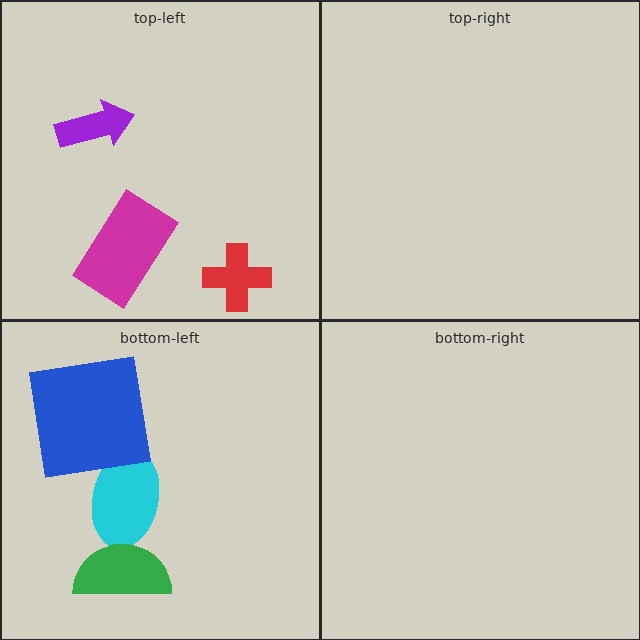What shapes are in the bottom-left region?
The cyan ellipse, the green semicircle, the blue square.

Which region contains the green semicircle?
The bottom-left region.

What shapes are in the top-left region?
The red cross, the magenta rectangle, the purple arrow.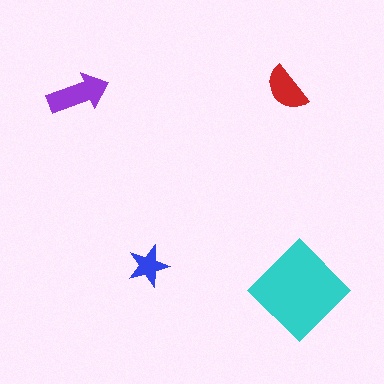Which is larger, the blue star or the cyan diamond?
The cyan diamond.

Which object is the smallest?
The blue star.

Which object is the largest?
The cyan diamond.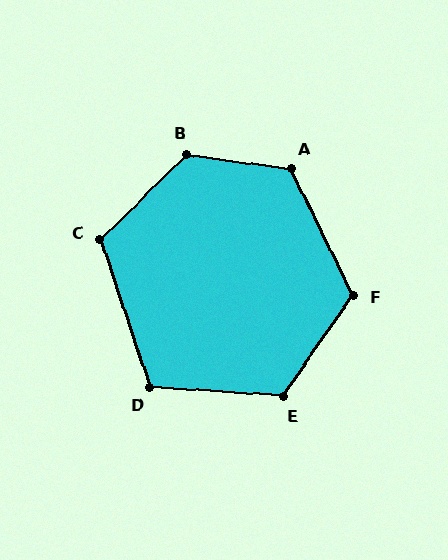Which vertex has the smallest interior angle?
D, at approximately 113 degrees.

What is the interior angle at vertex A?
Approximately 123 degrees (obtuse).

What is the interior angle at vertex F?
Approximately 119 degrees (obtuse).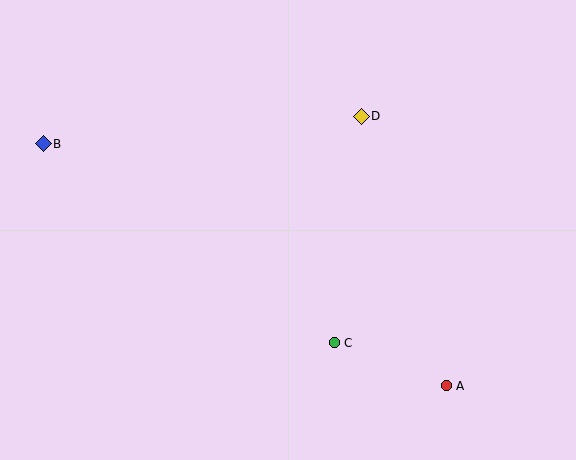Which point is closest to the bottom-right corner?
Point A is closest to the bottom-right corner.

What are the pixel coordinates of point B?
Point B is at (43, 144).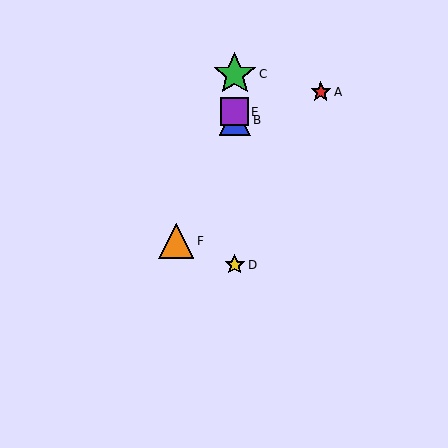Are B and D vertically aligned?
Yes, both are at x≈235.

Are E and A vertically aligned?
No, E is at x≈235 and A is at x≈321.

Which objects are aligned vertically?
Objects B, C, D, E are aligned vertically.